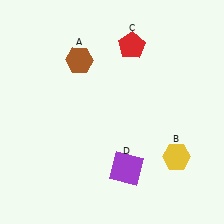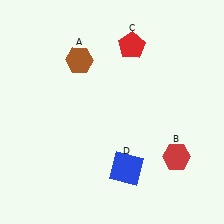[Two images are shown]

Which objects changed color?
B changed from yellow to red. D changed from purple to blue.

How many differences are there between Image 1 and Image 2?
There are 2 differences between the two images.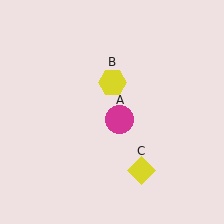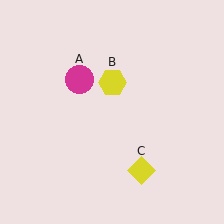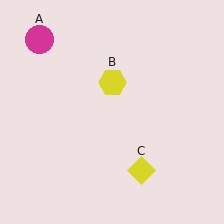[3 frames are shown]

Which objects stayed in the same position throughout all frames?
Yellow hexagon (object B) and yellow diamond (object C) remained stationary.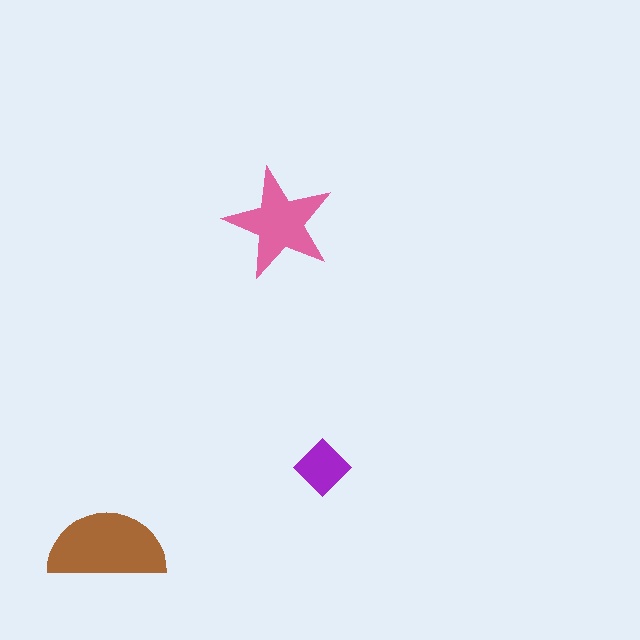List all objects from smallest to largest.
The purple diamond, the pink star, the brown semicircle.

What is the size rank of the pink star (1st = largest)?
2nd.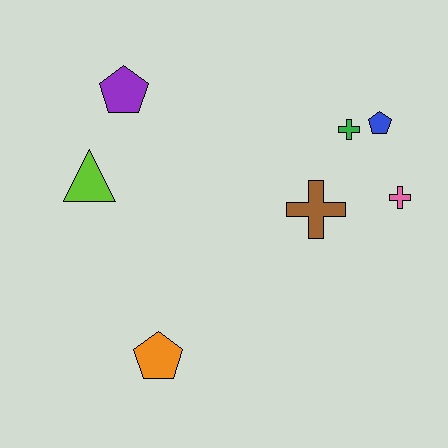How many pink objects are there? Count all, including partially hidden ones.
There is 1 pink object.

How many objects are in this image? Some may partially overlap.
There are 7 objects.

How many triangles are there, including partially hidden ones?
There is 1 triangle.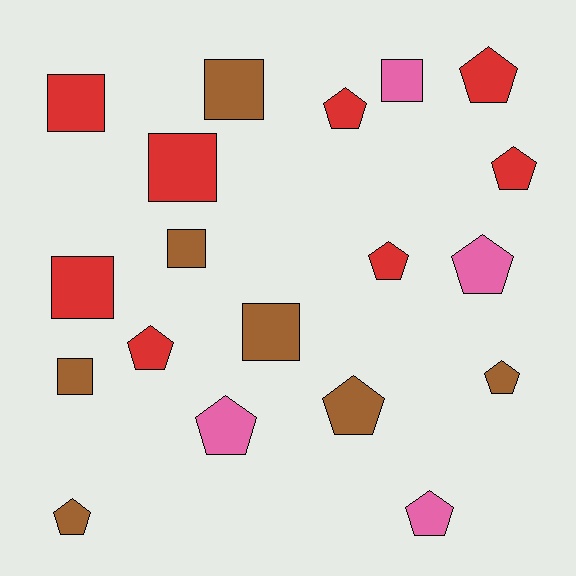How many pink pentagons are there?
There are 3 pink pentagons.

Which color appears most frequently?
Red, with 8 objects.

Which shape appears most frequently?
Pentagon, with 11 objects.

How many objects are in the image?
There are 19 objects.